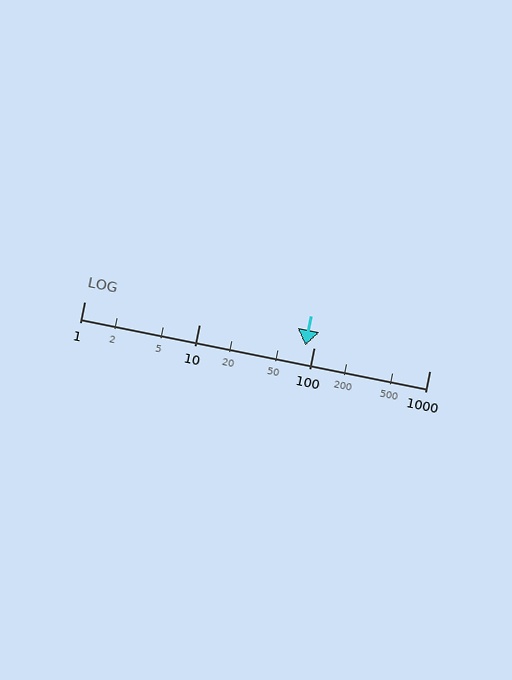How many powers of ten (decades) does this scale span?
The scale spans 3 decades, from 1 to 1000.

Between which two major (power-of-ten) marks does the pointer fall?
The pointer is between 10 and 100.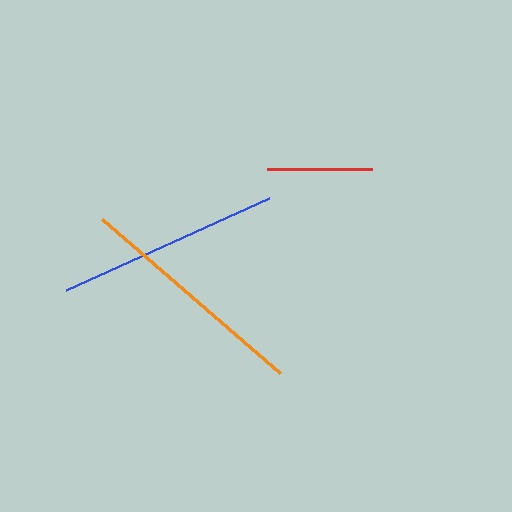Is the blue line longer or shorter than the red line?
The blue line is longer than the red line.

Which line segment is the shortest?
The red line is the shortest at approximately 105 pixels.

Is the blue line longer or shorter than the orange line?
The orange line is longer than the blue line.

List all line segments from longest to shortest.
From longest to shortest: orange, blue, red.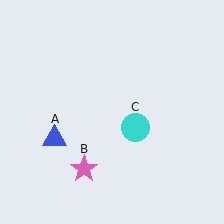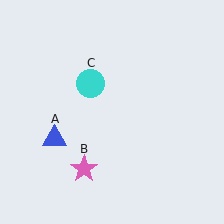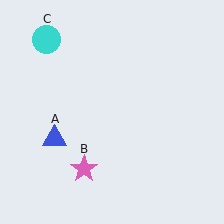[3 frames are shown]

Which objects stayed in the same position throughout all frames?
Blue triangle (object A) and pink star (object B) remained stationary.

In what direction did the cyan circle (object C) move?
The cyan circle (object C) moved up and to the left.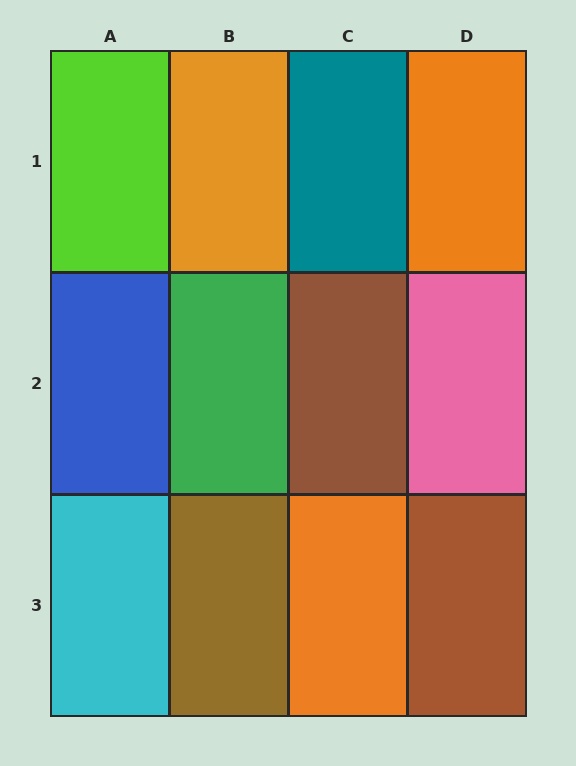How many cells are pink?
1 cell is pink.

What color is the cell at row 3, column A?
Cyan.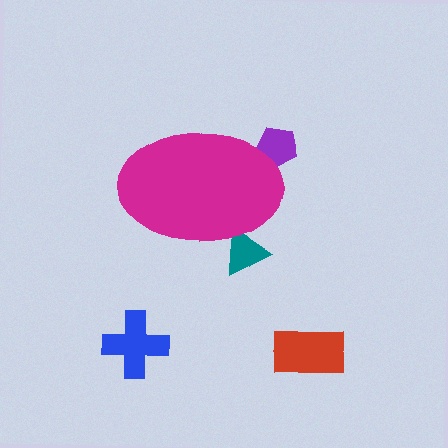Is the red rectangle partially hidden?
No, the red rectangle is fully visible.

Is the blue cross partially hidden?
No, the blue cross is fully visible.